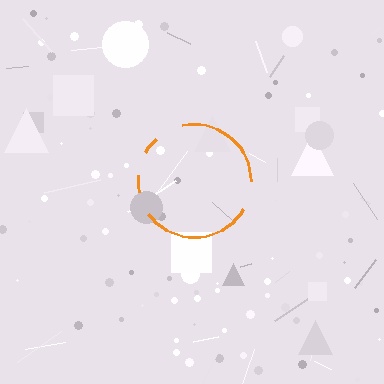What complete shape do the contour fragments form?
The contour fragments form a circle.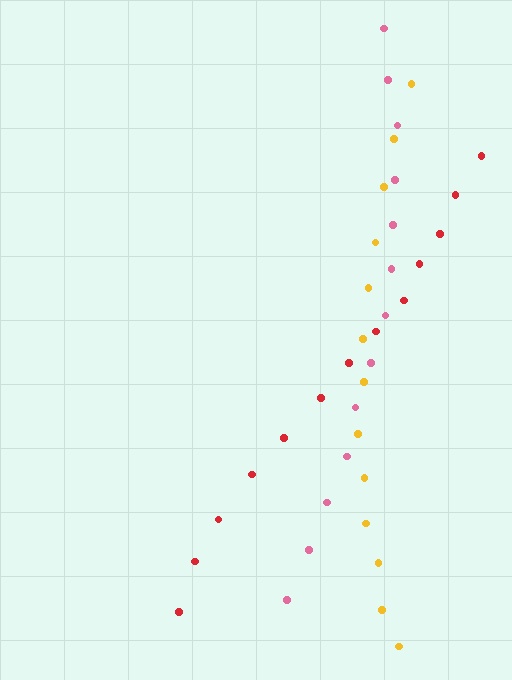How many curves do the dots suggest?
There are 3 distinct paths.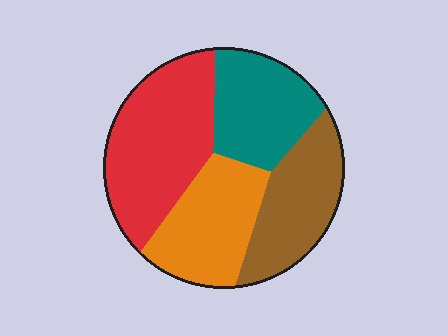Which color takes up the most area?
Red, at roughly 35%.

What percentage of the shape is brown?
Brown covers 22% of the shape.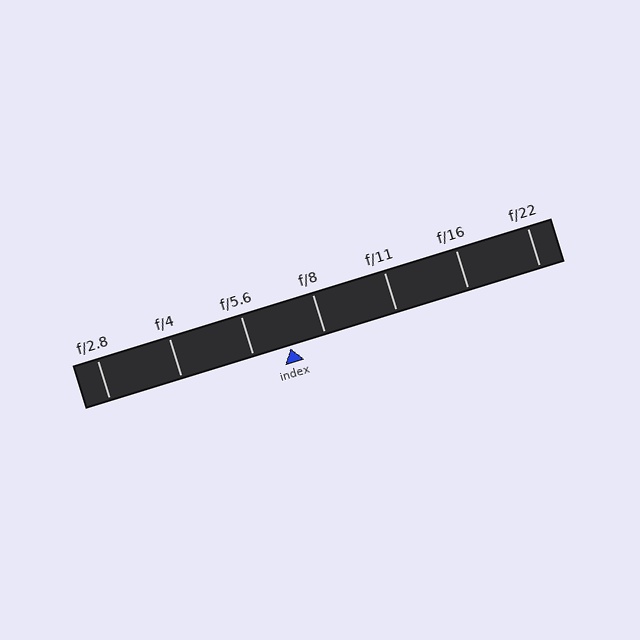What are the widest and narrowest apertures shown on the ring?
The widest aperture shown is f/2.8 and the narrowest is f/22.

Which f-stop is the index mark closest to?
The index mark is closest to f/8.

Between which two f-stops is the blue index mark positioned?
The index mark is between f/5.6 and f/8.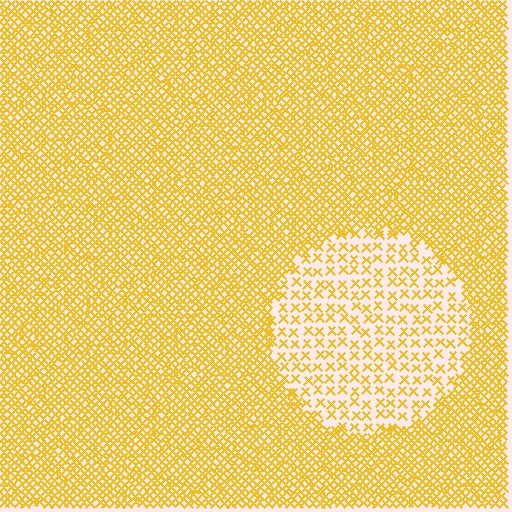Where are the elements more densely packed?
The elements are more densely packed outside the circle boundary.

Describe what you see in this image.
The image contains small yellow elements arranged at two different densities. A circle-shaped region is visible where the elements are less densely packed than the surrounding area.